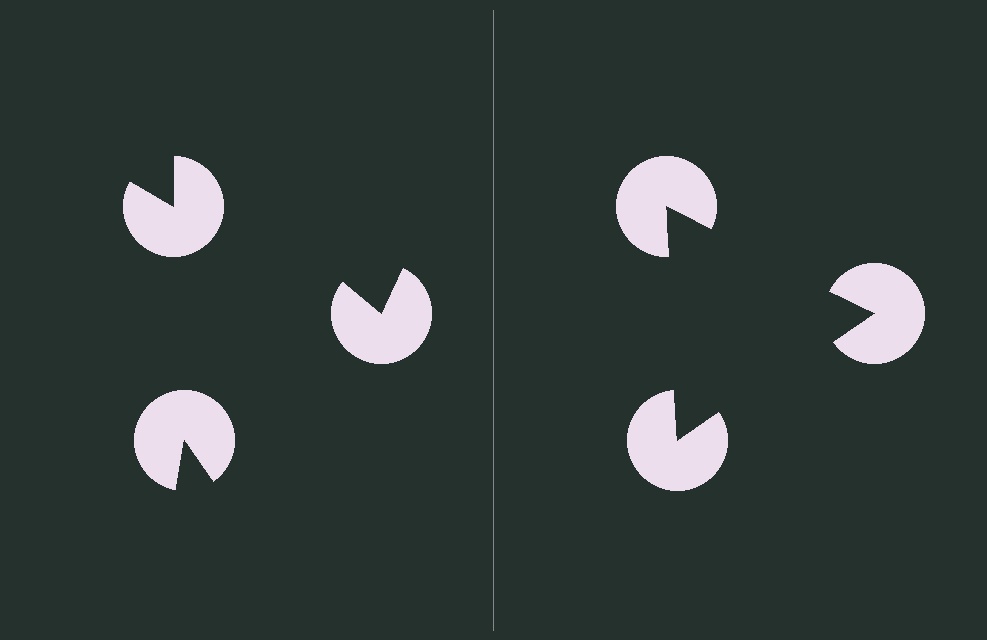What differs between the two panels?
The pac-man discs are positioned identically on both sides; only the wedge orientations differ. On the right they align to a triangle; on the left they are misaligned.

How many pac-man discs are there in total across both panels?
6 — 3 on each side.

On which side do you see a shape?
An illusory triangle appears on the right side. On the left side the wedge cuts are rotated, so no coherent shape forms.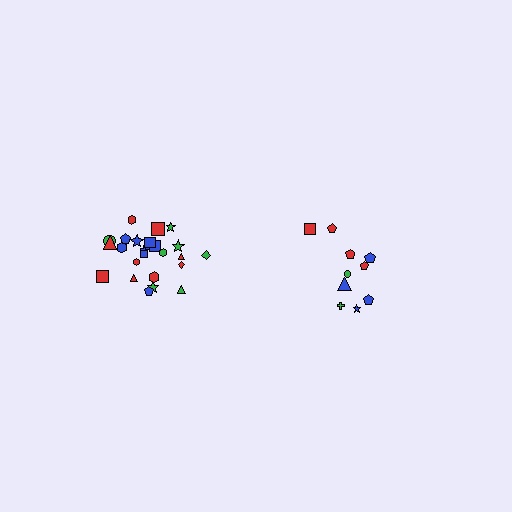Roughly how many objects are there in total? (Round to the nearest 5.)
Roughly 35 objects in total.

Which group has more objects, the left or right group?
The left group.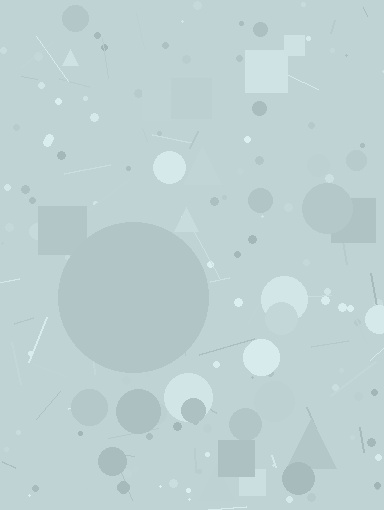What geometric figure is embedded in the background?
A circle is embedded in the background.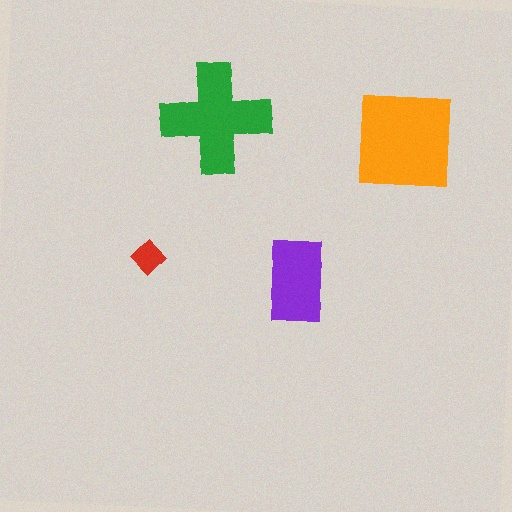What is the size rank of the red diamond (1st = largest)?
4th.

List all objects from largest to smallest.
The orange square, the green cross, the purple rectangle, the red diamond.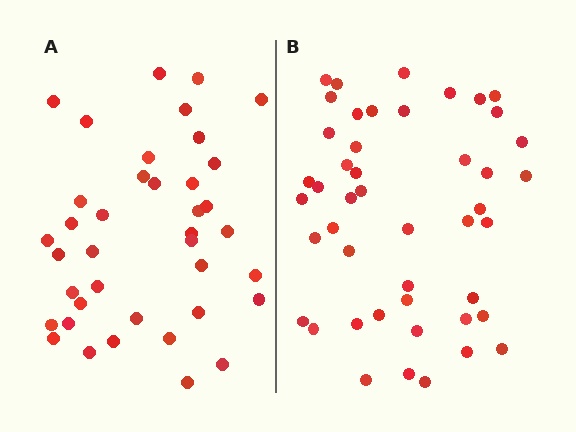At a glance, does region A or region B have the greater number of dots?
Region B (the right region) has more dots.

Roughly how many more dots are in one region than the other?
Region B has roughly 8 or so more dots than region A.